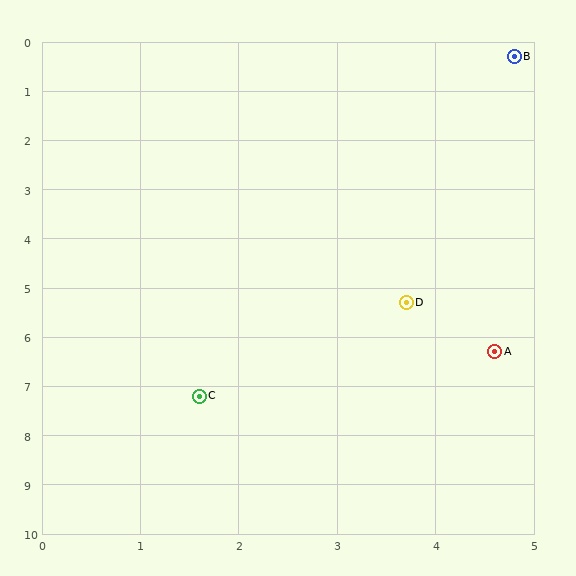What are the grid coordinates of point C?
Point C is at approximately (1.6, 7.2).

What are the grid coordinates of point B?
Point B is at approximately (4.8, 0.3).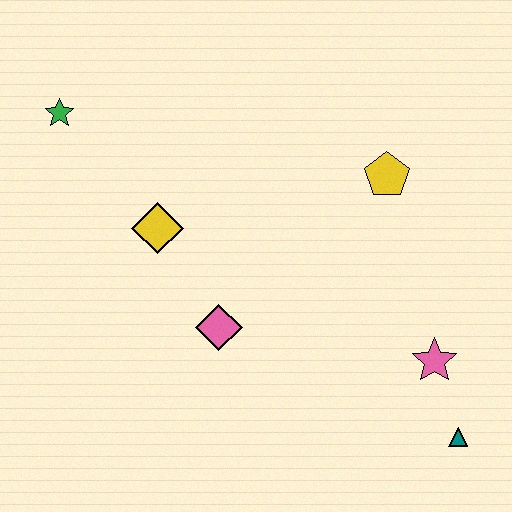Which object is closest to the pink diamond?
The yellow diamond is closest to the pink diamond.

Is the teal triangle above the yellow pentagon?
No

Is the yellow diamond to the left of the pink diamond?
Yes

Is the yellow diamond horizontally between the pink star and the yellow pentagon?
No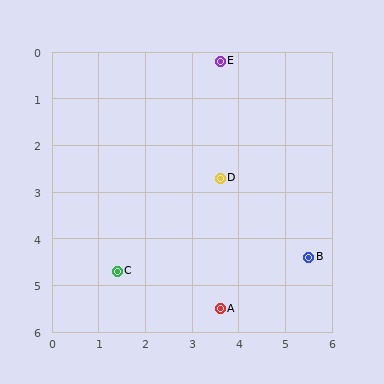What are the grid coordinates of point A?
Point A is at approximately (3.6, 5.5).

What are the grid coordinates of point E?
Point E is at approximately (3.6, 0.2).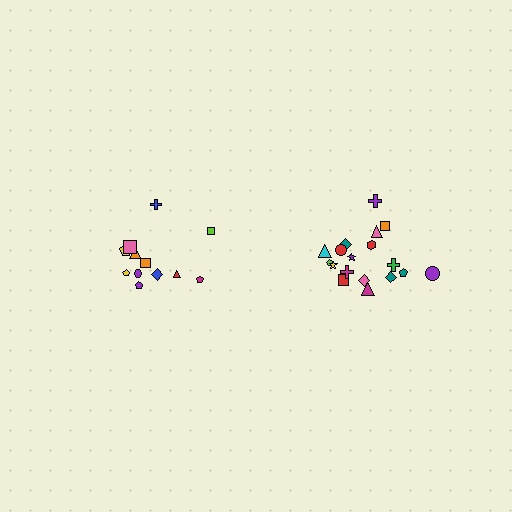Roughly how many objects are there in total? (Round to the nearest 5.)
Roughly 30 objects in total.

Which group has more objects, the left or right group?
The right group.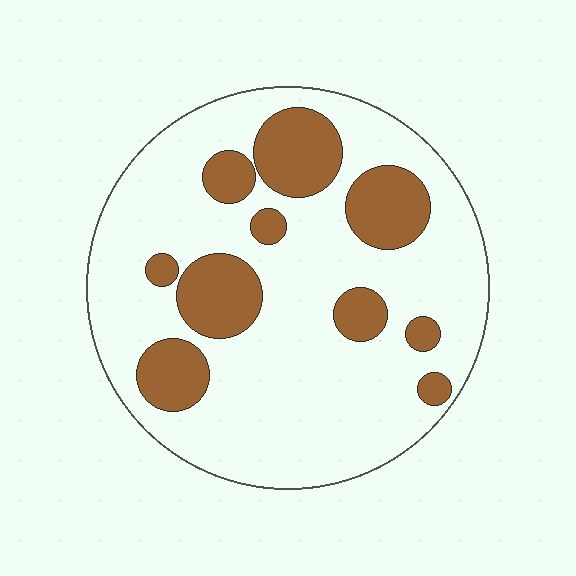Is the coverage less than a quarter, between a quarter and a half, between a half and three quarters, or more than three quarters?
Less than a quarter.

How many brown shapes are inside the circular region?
10.